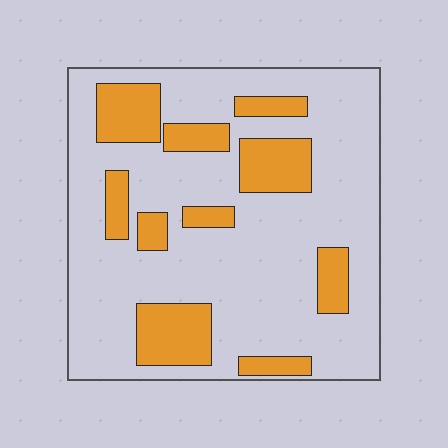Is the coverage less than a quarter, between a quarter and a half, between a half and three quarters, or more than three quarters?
Less than a quarter.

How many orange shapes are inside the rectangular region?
10.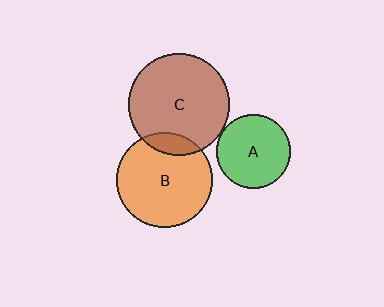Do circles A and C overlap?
Yes.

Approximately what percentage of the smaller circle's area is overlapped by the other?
Approximately 5%.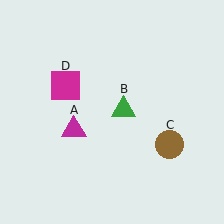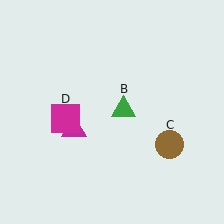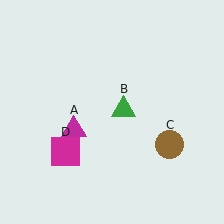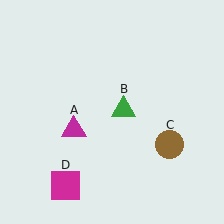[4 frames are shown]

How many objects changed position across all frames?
1 object changed position: magenta square (object D).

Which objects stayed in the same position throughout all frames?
Magenta triangle (object A) and green triangle (object B) and brown circle (object C) remained stationary.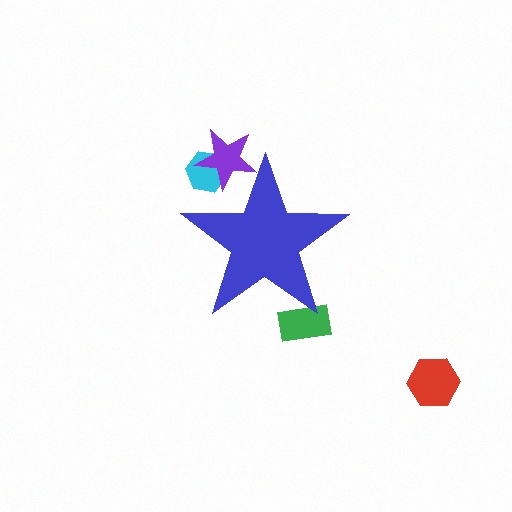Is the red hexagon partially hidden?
No, the red hexagon is fully visible.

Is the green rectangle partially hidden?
Yes, the green rectangle is partially hidden behind the blue star.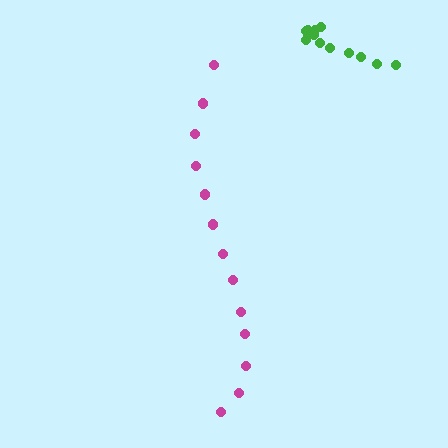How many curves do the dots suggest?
There are 2 distinct paths.